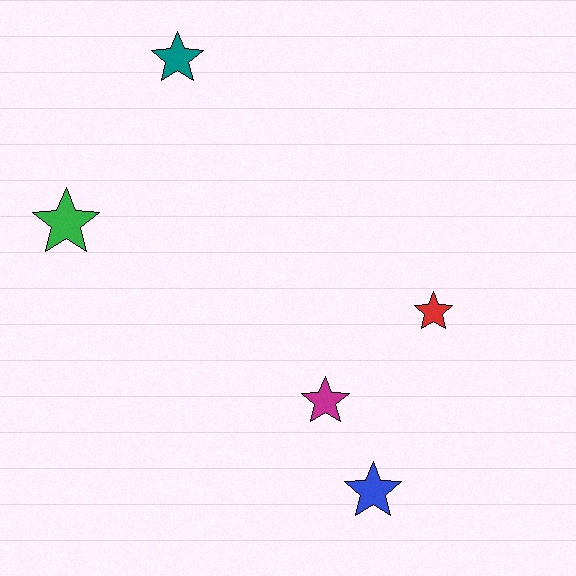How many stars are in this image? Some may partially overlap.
There are 5 stars.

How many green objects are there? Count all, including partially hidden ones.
There is 1 green object.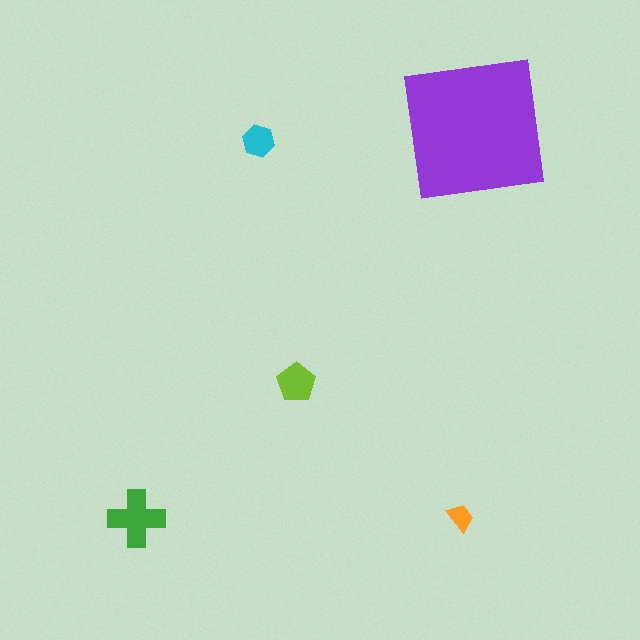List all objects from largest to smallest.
The purple square, the green cross, the lime pentagon, the cyan hexagon, the orange trapezoid.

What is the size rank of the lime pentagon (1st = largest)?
3rd.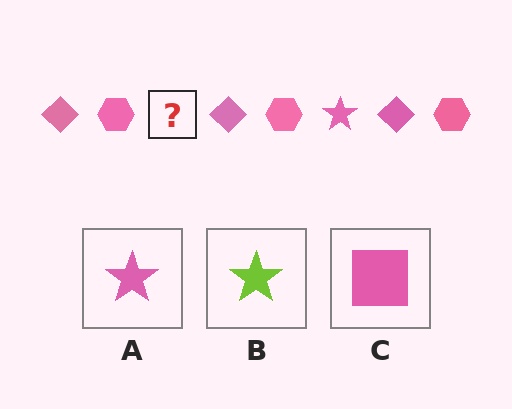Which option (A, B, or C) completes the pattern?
A.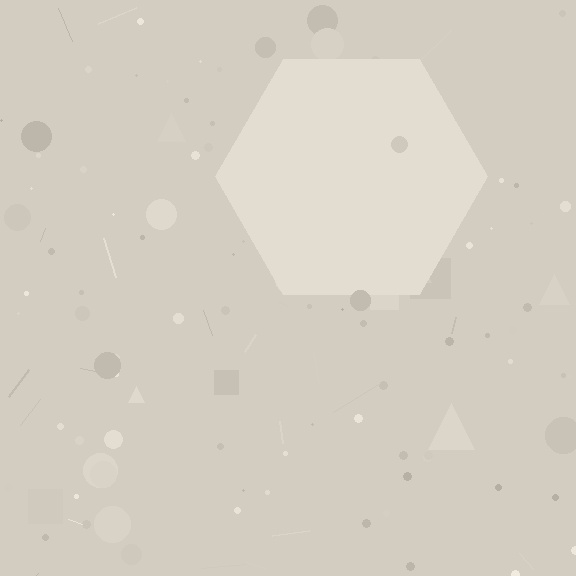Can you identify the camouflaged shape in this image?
The camouflaged shape is a hexagon.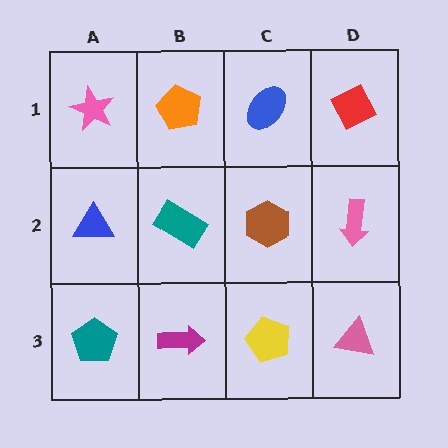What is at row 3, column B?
A magenta arrow.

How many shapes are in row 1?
4 shapes.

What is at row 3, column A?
A teal pentagon.